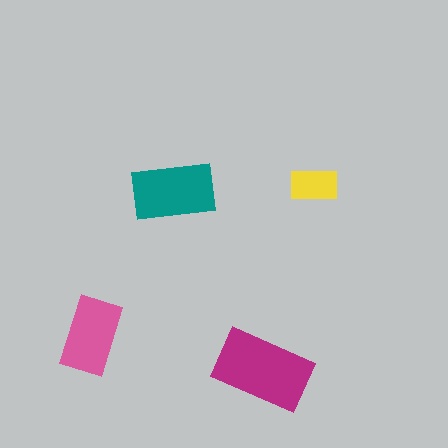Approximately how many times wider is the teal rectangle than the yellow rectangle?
About 1.5 times wider.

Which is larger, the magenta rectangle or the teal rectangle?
The magenta one.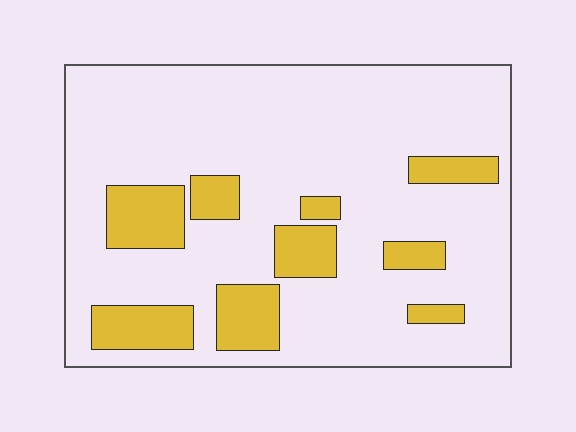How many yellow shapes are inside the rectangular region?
9.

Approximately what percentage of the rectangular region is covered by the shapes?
Approximately 20%.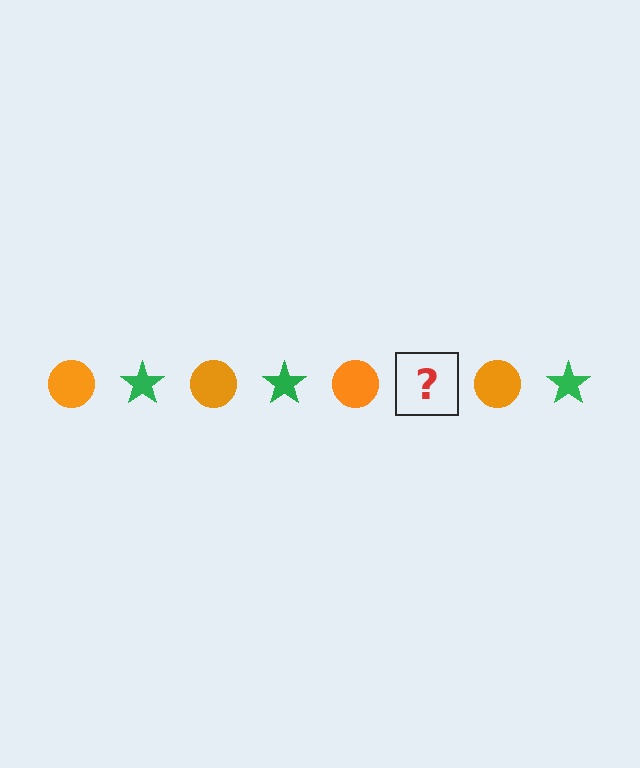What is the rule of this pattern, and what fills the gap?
The rule is that the pattern alternates between orange circle and green star. The gap should be filled with a green star.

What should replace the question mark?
The question mark should be replaced with a green star.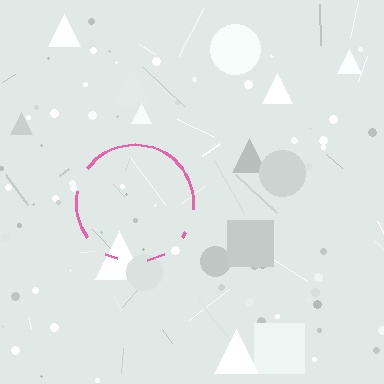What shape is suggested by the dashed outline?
The dashed outline suggests a circle.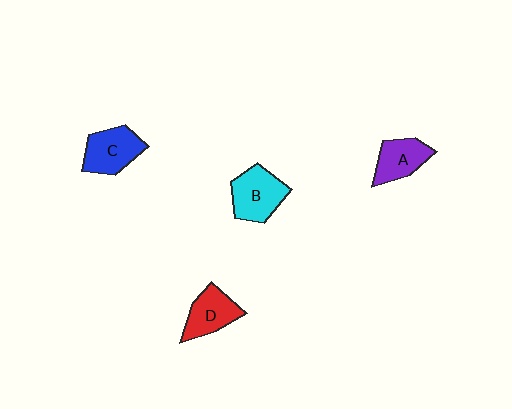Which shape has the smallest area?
Shape A (purple).